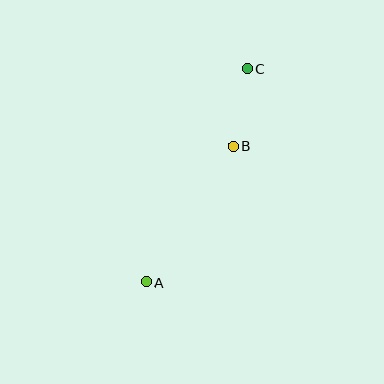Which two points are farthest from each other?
Points A and C are farthest from each other.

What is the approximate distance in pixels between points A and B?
The distance between A and B is approximately 161 pixels.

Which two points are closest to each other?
Points B and C are closest to each other.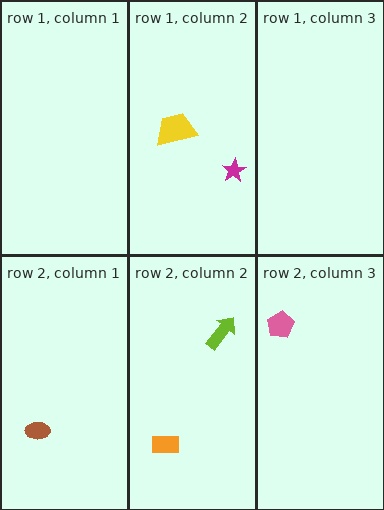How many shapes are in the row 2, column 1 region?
1.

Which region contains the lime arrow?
The row 2, column 2 region.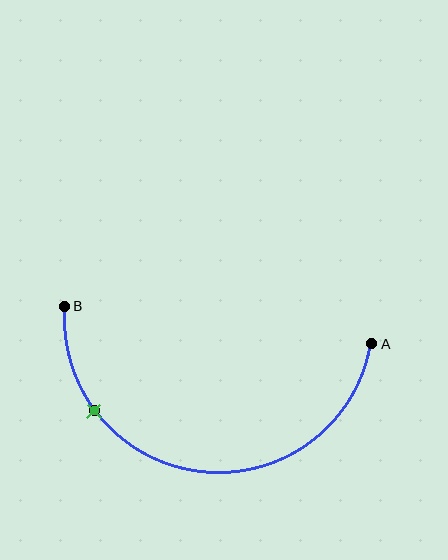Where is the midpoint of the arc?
The arc midpoint is the point on the curve farthest from the straight line joining A and B. It sits below that line.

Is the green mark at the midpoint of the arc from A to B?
No. The green mark lies on the arc but is closer to endpoint B. The arc midpoint would be at the point on the curve equidistant along the arc from both A and B.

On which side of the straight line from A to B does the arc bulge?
The arc bulges below the straight line connecting A and B.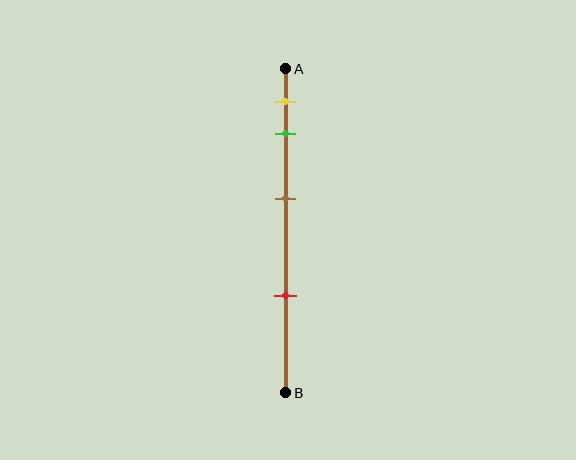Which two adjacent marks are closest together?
The yellow and green marks are the closest adjacent pair.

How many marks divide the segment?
There are 4 marks dividing the segment.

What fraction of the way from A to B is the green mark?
The green mark is approximately 20% (0.2) of the way from A to B.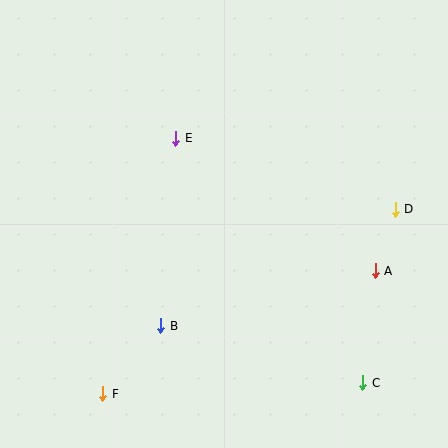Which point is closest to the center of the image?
Point E at (176, 138) is closest to the center.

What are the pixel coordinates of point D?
Point D is at (395, 209).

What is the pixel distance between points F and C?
The distance between F and C is 260 pixels.